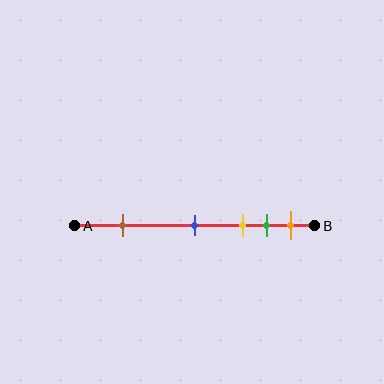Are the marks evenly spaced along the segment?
No, the marks are not evenly spaced.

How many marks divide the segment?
There are 5 marks dividing the segment.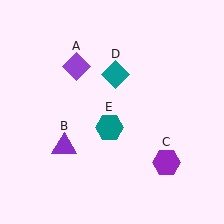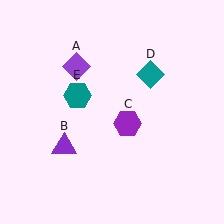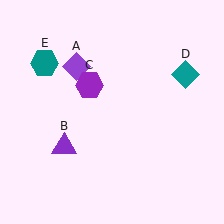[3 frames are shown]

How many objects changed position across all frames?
3 objects changed position: purple hexagon (object C), teal diamond (object D), teal hexagon (object E).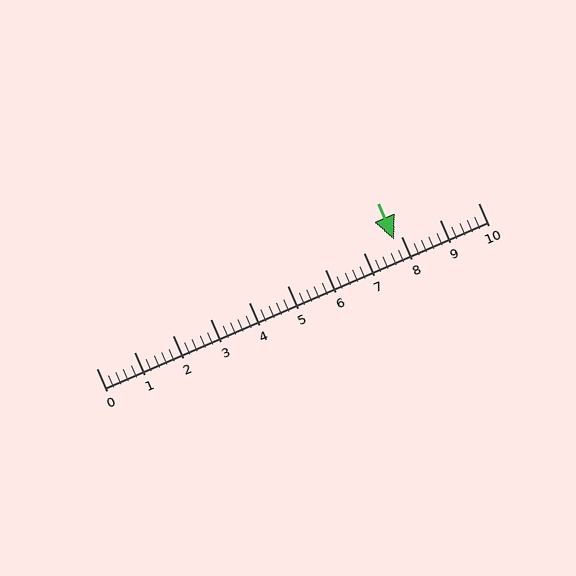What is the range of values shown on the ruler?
The ruler shows values from 0 to 10.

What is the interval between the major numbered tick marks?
The major tick marks are spaced 1 units apart.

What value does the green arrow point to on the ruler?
The green arrow points to approximately 7.8.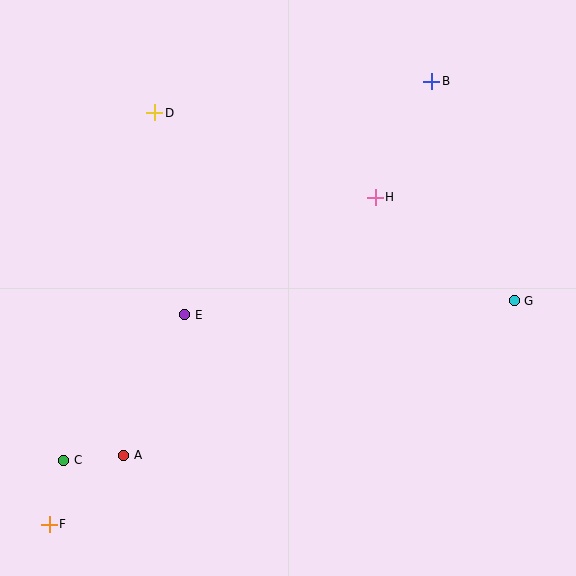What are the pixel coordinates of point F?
Point F is at (49, 524).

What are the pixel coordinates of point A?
Point A is at (124, 455).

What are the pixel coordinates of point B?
Point B is at (432, 81).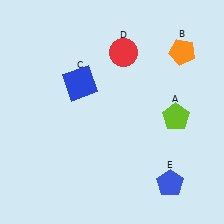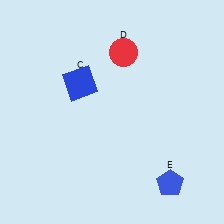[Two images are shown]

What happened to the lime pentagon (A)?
The lime pentagon (A) was removed in Image 2. It was in the bottom-right area of Image 1.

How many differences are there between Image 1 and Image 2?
There are 2 differences between the two images.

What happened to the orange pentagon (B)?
The orange pentagon (B) was removed in Image 2. It was in the top-right area of Image 1.